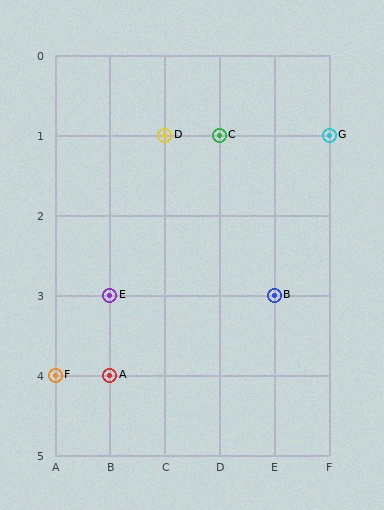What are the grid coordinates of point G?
Point G is at grid coordinates (F, 1).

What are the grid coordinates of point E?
Point E is at grid coordinates (B, 3).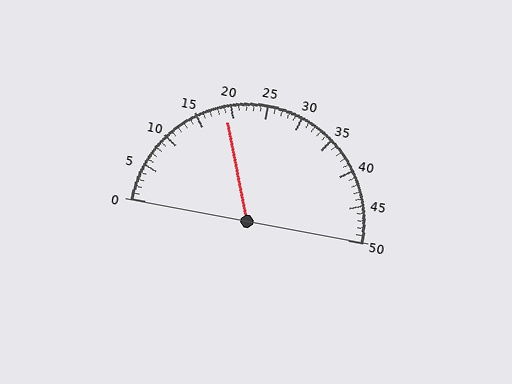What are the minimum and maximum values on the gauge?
The gauge ranges from 0 to 50.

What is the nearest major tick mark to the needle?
The nearest major tick mark is 20.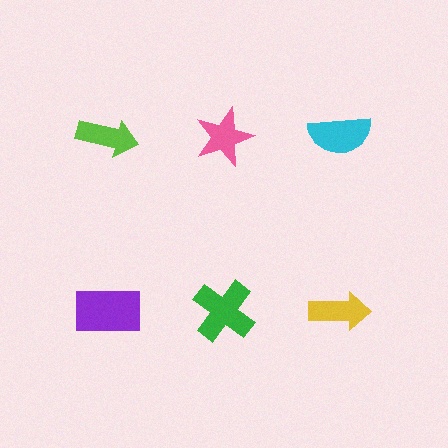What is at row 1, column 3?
A cyan semicircle.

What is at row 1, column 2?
A pink star.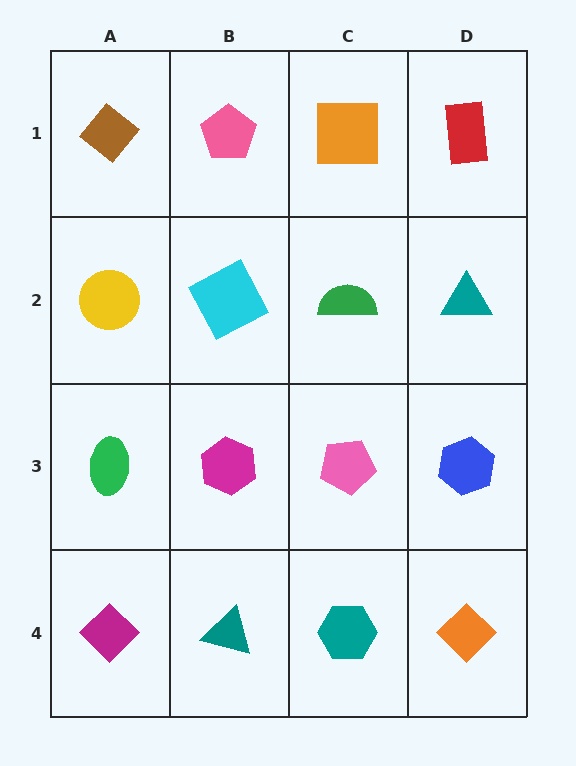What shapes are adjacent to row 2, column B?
A pink pentagon (row 1, column B), a magenta hexagon (row 3, column B), a yellow circle (row 2, column A), a green semicircle (row 2, column C).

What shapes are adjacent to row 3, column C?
A green semicircle (row 2, column C), a teal hexagon (row 4, column C), a magenta hexagon (row 3, column B), a blue hexagon (row 3, column D).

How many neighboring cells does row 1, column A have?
2.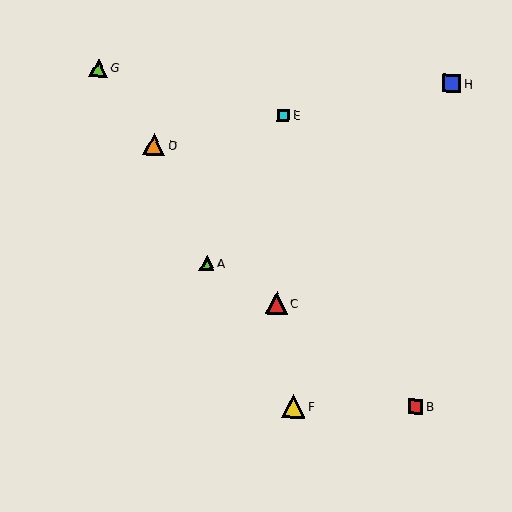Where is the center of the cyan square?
The center of the cyan square is at (284, 115).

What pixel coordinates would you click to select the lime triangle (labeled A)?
Click at (207, 263) to select the lime triangle A.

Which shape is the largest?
The yellow triangle (labeled F) is the largest.